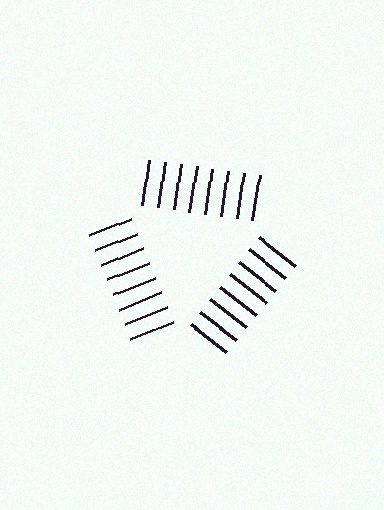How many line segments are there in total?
24 — 8 along each of the 3 edges.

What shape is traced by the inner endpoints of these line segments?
An illusory triangle — the line segments terminate on its edges but no continuous stroke is drawn.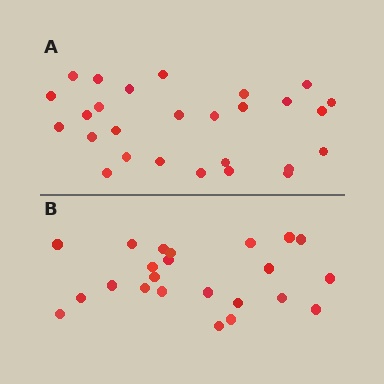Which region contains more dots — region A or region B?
Region A (the top region) has more dots.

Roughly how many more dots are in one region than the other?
Region A has about 4 more dots than region B.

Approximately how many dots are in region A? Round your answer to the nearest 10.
About 30 dots. (The exact count is 27, which rounds to 30.)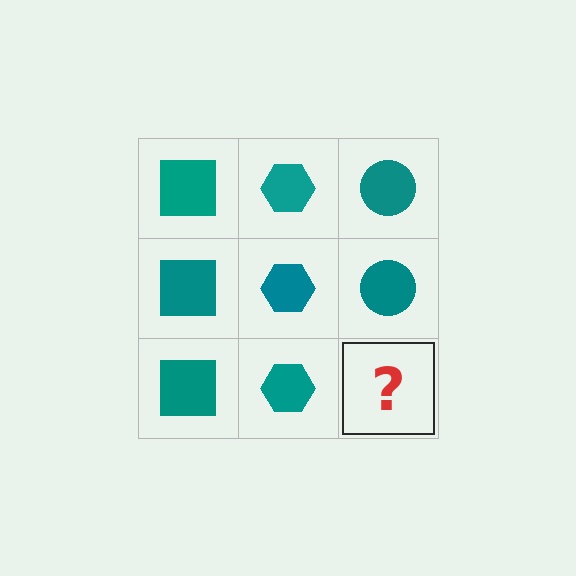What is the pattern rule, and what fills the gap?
The rule is that each column has a consistent shape. The gap should be filled with a teal circle.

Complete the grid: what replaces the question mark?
The question mark should be replaced with a teal circle.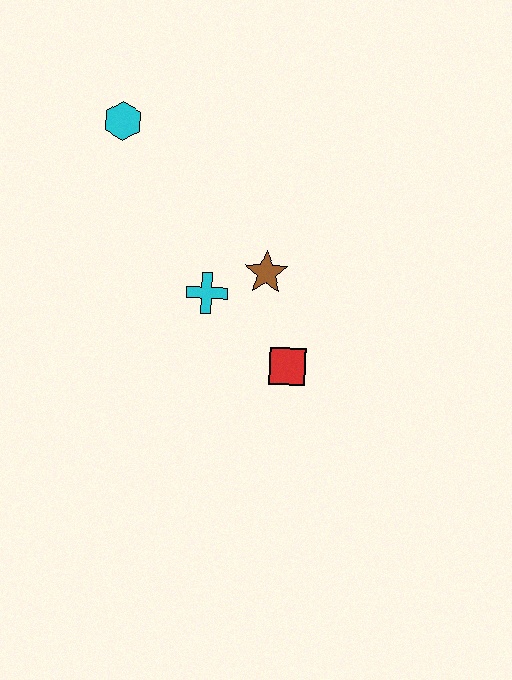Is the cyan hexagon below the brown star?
No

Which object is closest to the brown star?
The cyan cross is closest to the brown star.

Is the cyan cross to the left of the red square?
Yes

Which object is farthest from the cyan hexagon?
The red square is farthest from the cyan hexagon.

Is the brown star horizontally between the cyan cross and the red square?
Yes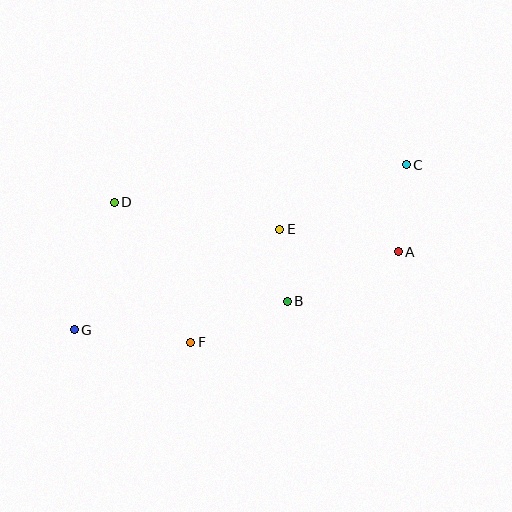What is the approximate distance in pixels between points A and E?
The distance between A and E is approximately 120 pixels.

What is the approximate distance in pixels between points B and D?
The distance between B and D is approximately 199 pixels.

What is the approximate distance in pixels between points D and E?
The distance between D and E is approximately 168 pixels.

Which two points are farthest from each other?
Points C and G are farthest from each other.